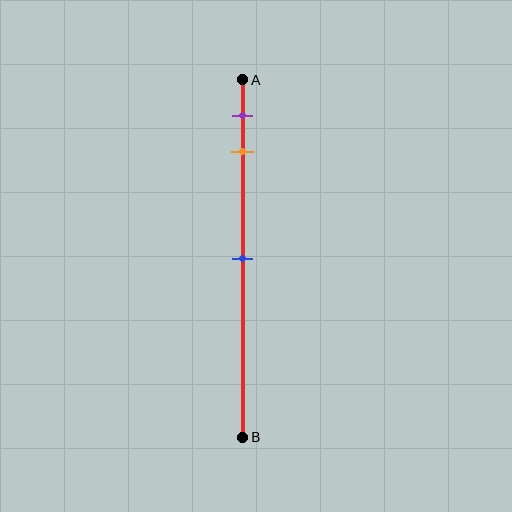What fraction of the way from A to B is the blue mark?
The blue mark is approximately 50% (0.5) of the way from A to B.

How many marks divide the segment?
There are 3 marks dividing the segment.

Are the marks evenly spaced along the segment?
No, the marks are not evenly spaced.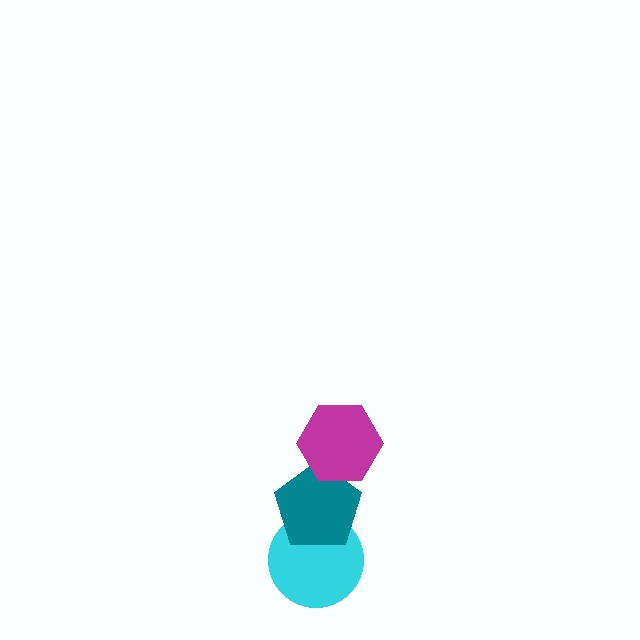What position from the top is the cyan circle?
The cyan circle is 3rd from the top.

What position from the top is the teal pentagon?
The teal pentagon is 2nd from the top.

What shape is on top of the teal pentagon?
The magenta hexagon is on top of the teal pentagon.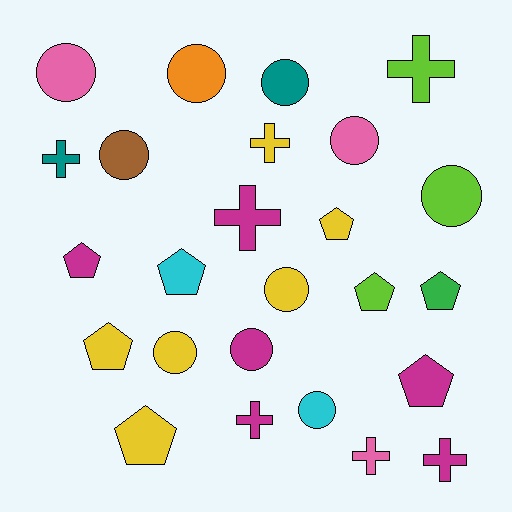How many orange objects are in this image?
There is 1 orange object.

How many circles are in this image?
There are 10 circles.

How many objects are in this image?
There are 25 objects.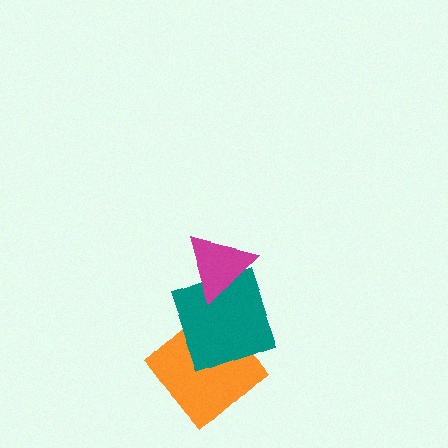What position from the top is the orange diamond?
The orange diamond is 3rd from the top.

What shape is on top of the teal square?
The magenta triangle is on top of the teal square.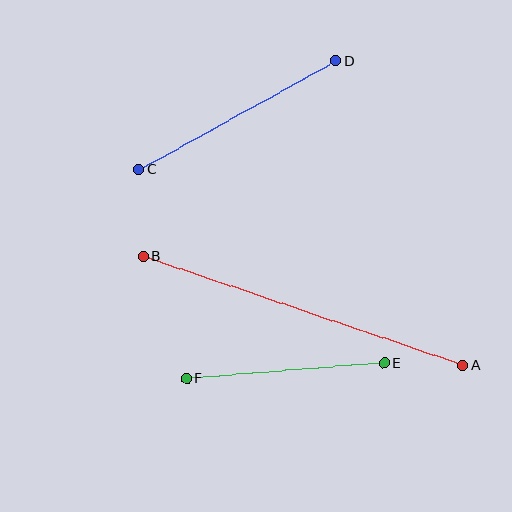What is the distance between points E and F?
The distance is approximately 199 pixels.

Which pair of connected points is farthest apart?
Points A and B are farthest apart.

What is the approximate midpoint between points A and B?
The midpoint is at approximately (303, 311) pixels.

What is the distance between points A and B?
The distance is approximately 337 pixels.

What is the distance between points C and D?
The distance is approximately 225 pixels.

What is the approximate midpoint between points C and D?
The midpoint is at approximately (237, 115) pixels.